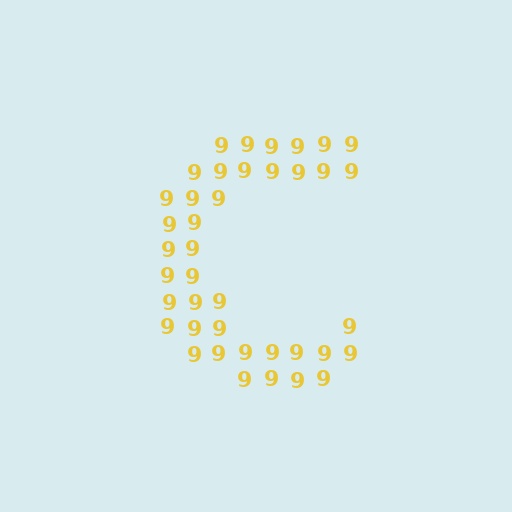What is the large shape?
The large shape is the letter C.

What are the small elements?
The small elements are digit 9's.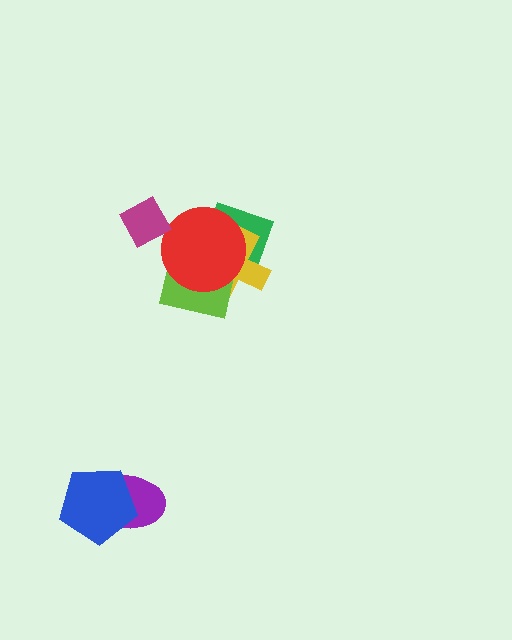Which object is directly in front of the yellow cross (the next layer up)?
The lime square is directly in front of the yellow cross.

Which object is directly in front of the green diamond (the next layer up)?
The yellow cross is directly in front of the green diamond.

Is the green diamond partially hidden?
Yes, it is partially covered by another shape.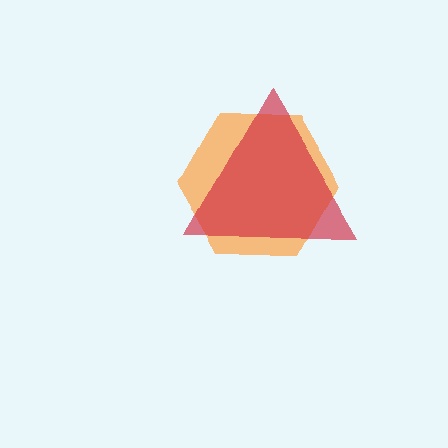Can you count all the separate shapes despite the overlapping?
Yes, there are 2 separate shapes.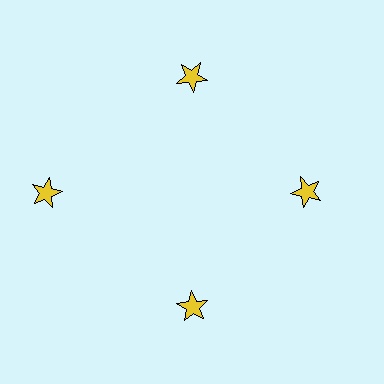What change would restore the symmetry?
The symmetry would be restored by moving it inward, back onto the ring so that all 4 stars sit at equal angles and equal distance from the center.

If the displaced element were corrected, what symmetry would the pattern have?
It would have 4-fold rotational symmetry — the pattern would map onto itself every 90 degrees.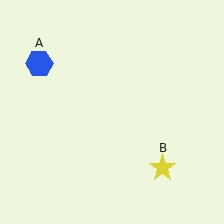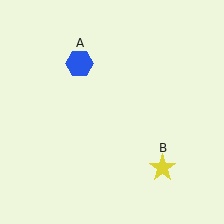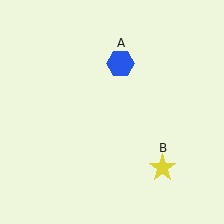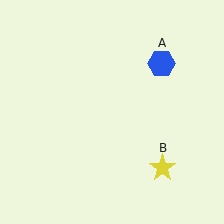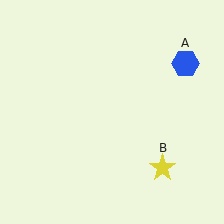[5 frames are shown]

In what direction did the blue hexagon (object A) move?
The blue hexagon (object A) moved right.